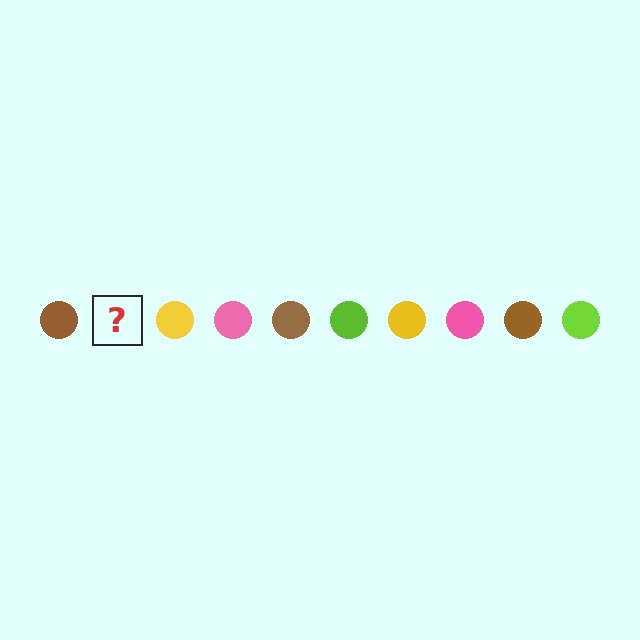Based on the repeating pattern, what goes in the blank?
The blank should be a lime circle.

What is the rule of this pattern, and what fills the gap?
The rule is that the pattern cycles through brown, lime, yellow, pink circles. The gap should be filled with a lime circle.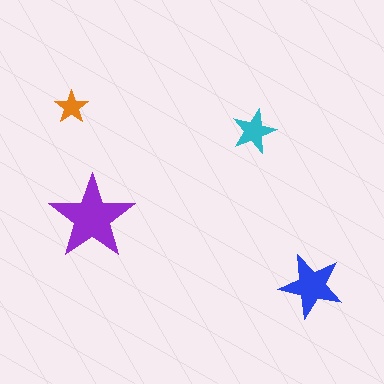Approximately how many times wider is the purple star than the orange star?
About 2.5 times wider.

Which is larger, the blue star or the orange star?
The blue one.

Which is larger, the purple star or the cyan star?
The purple one.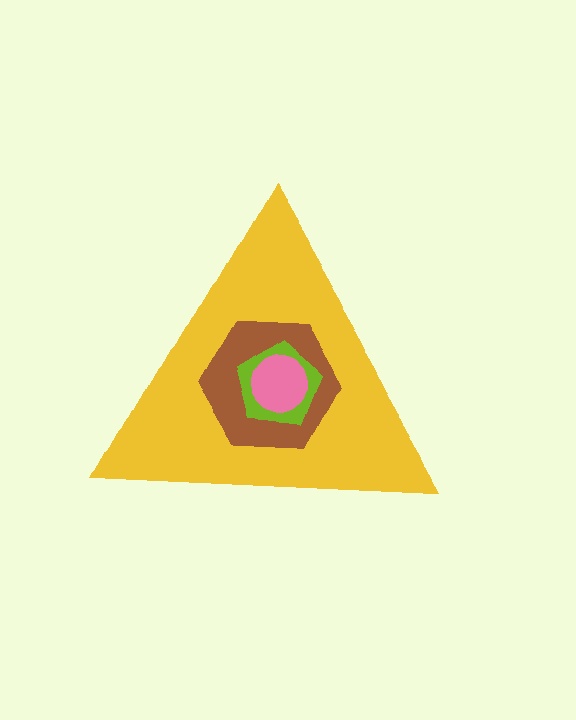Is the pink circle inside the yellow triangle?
Yes.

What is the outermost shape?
The yellow triangle.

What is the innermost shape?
The pink circle.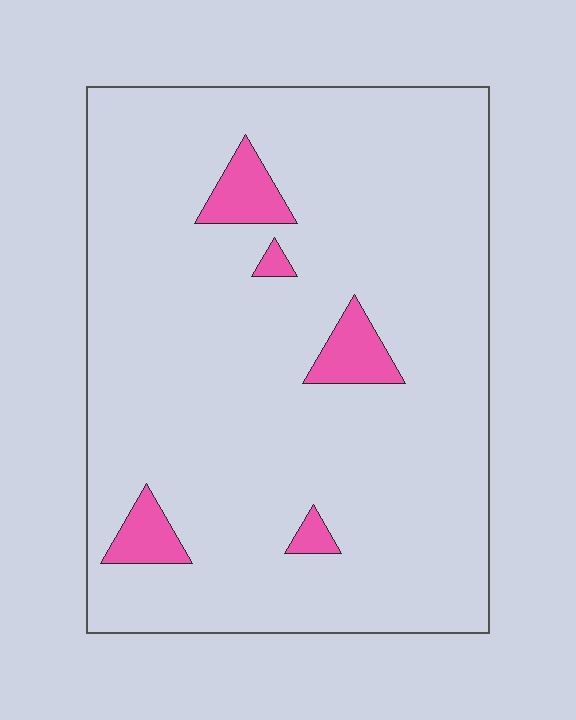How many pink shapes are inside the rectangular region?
5.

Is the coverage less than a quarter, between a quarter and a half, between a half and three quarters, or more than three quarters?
Less than a quarter.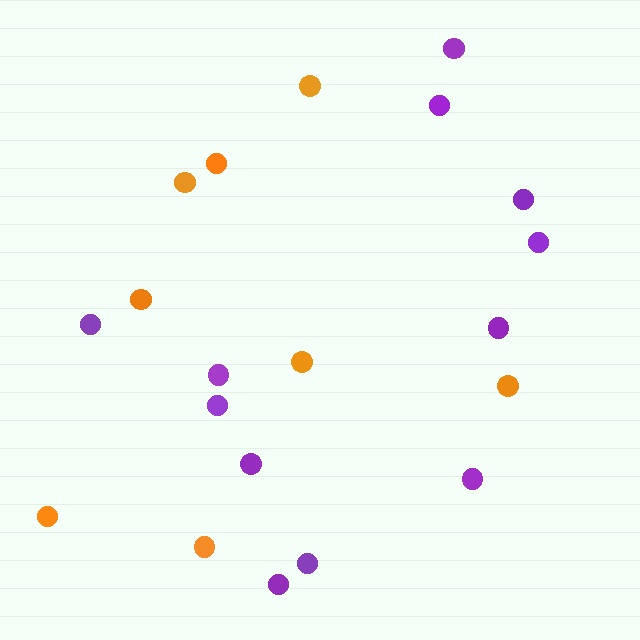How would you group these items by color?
There are 2 groups: one group of orange circles (8) and one group of purple circles (12).